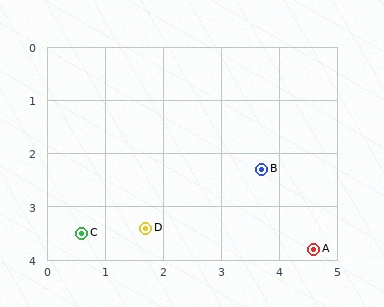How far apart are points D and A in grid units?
Points D and A are about 2.9 grid units apart.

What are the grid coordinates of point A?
Point A is at approximately (4.6, 3.8).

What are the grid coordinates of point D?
Point D is at approximately (1.7, 3.4).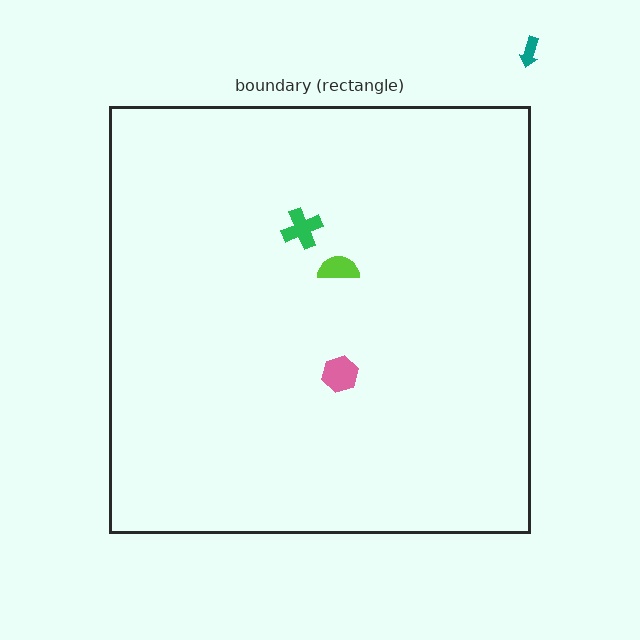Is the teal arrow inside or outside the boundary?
Outside.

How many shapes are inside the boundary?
3 inside, 1 outside.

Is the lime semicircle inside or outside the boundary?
Inside.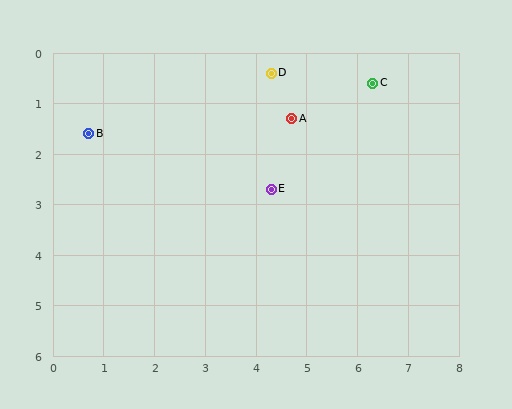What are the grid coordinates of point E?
Point E is at approximately (4.3, 2.7).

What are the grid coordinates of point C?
Point C is at approximately (6.3, 0.6).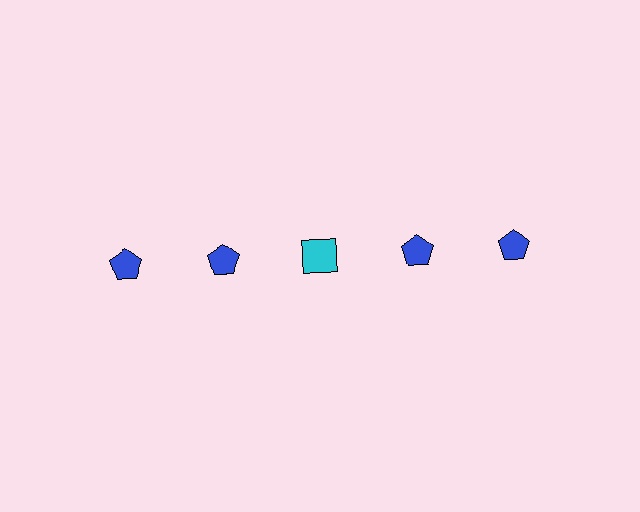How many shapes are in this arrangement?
There are 5 shapes arranged in a grid pattern.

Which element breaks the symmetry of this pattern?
The cyan square in the top row, center column breaks the symmetry. All other shapes are blue pentagons.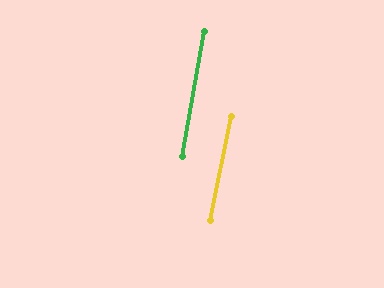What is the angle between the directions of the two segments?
Approximately 2 degrees.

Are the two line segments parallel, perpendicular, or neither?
Parallel — their directions differ by only 1.7°.